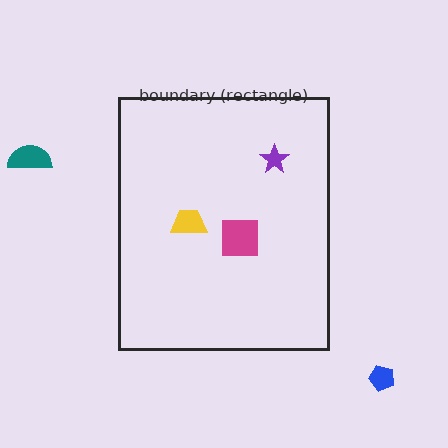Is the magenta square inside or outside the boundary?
Inside.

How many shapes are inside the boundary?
3 inside, 2 outside.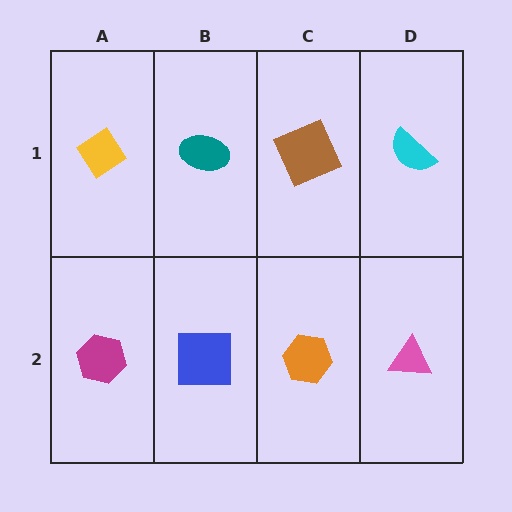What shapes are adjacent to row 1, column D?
A pink triangle (row 2, column D), a brown square (row 1, column C).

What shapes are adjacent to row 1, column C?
An orange hexagon (row 2, column C), a teal ellipse (row 1, column B), a cyan semicircle (row 1, column D).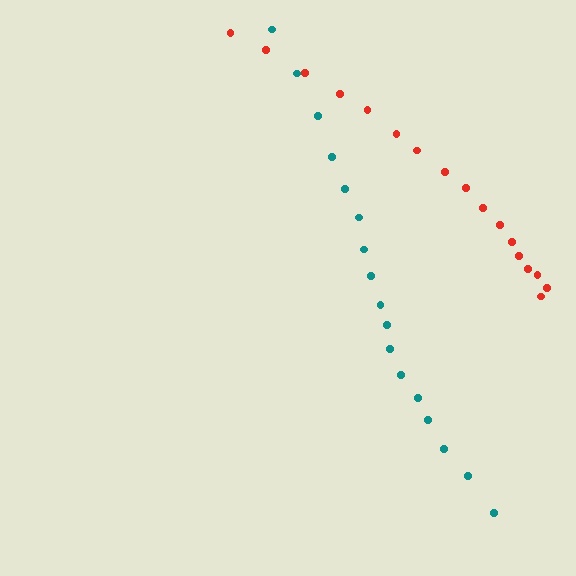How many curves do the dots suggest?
There are 2 distinct paths.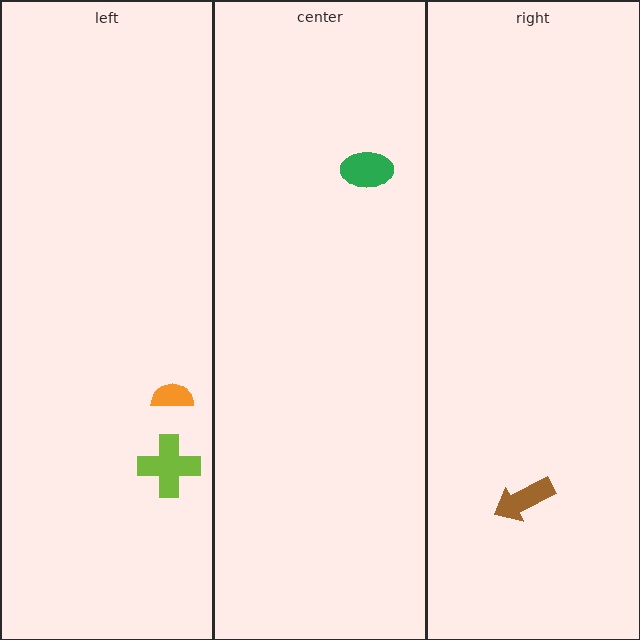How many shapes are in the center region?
1.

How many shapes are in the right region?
1.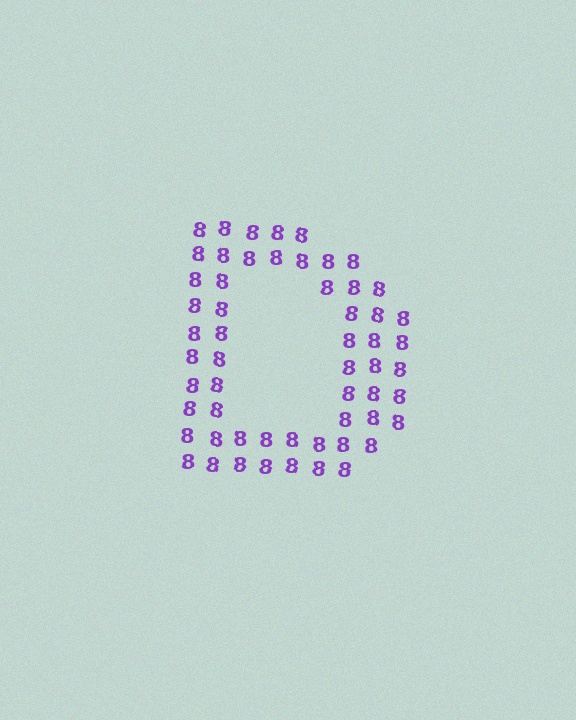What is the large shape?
The large shape is the letter D.